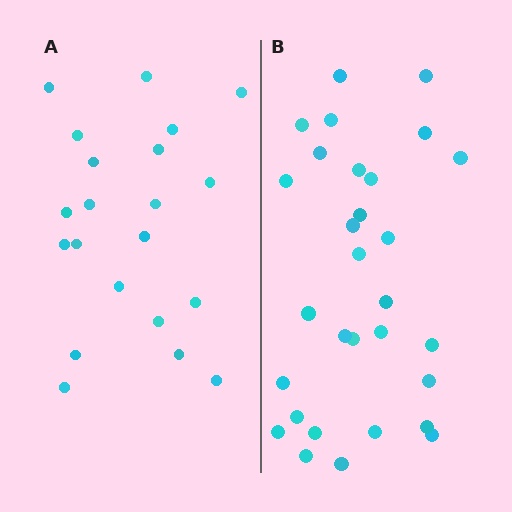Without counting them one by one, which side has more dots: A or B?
Region B (the right region) has more dots.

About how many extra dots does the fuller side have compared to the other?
Region B has roughly 8 or so more dots than region A.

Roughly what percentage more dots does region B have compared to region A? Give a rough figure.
About 45% more.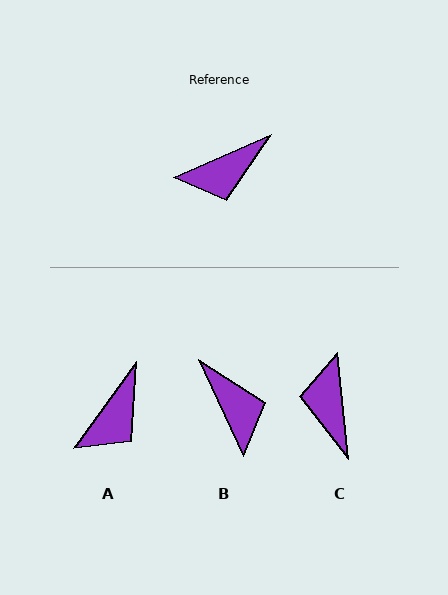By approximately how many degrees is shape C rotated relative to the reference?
Approximately 107 degrees clockwise.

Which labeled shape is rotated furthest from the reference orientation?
C, about 107 degrees away.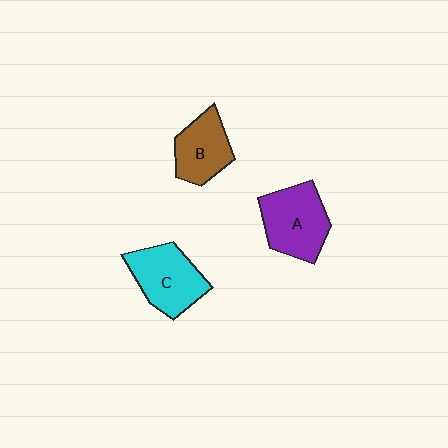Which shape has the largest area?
Shape A (purple).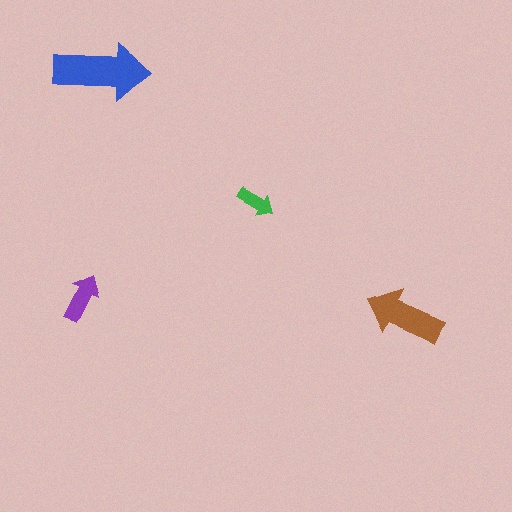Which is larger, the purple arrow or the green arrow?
The purple one.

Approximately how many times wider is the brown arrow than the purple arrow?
About 1.5 times wider.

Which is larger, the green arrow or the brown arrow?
The brown one.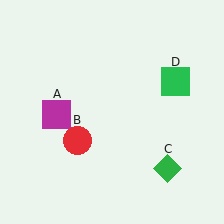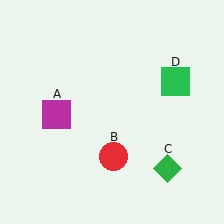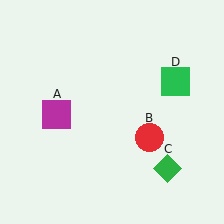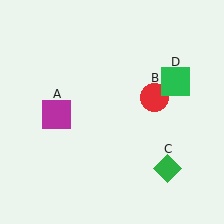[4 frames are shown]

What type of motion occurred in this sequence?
The red circle (object B) rotated counterclockwise around the center of the scene.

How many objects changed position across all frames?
1 object changed position: red circle (object B).